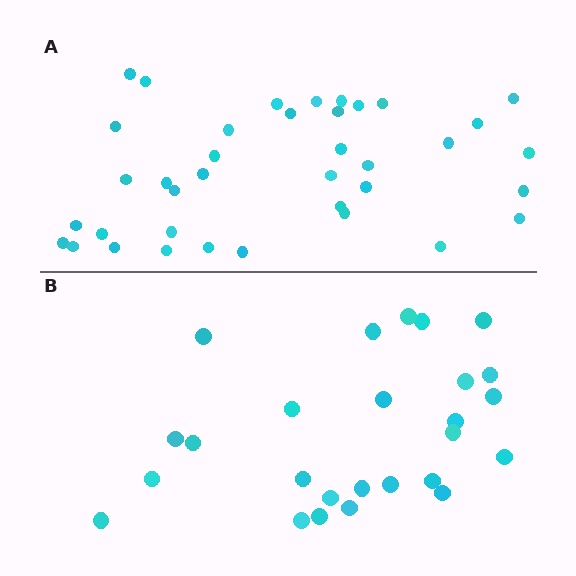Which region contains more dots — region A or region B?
Region A (the top region) has more dots.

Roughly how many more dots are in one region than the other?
Region A has roughly 12 or so more dots than region B.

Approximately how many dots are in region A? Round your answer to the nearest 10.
About 40 dots. (The exact count is 38, which rounds to 40.)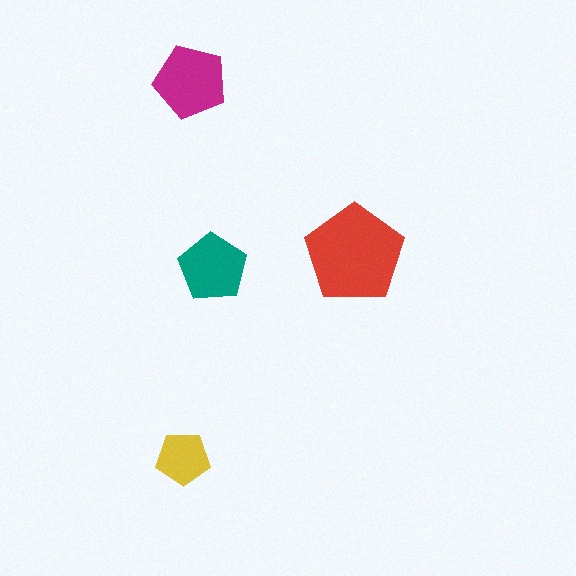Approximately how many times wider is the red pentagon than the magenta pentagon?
About 1.5 times wider.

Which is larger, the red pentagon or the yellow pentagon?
The red one.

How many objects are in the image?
There are 4 objects in the image.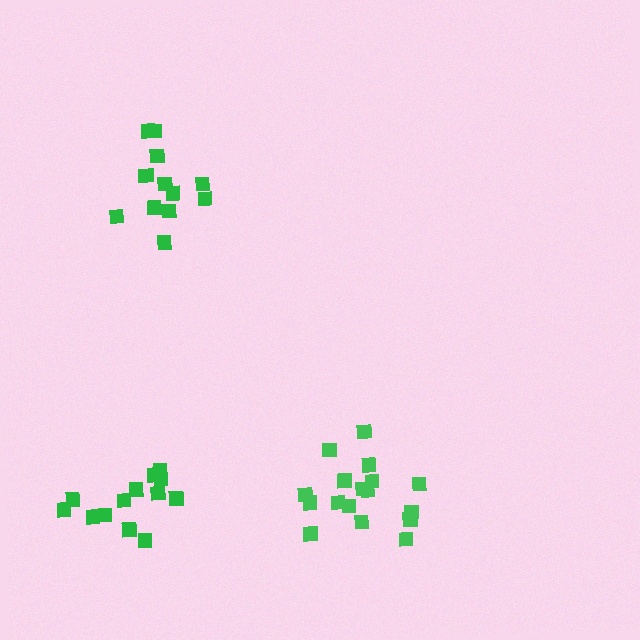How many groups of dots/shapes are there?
There are 3 groups.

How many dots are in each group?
Group 1: 13 dots, Group 2: 17 dots, Group 3: 13 dots (43 total).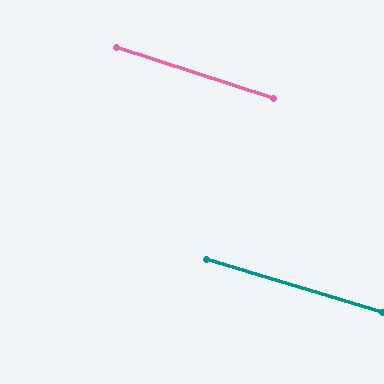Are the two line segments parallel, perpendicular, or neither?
Parallel — their directions differ by only 1.4°.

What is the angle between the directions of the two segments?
Approximately 1 degree.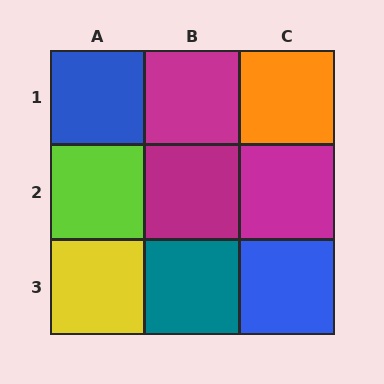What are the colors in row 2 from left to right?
Lime, magenta, magenta.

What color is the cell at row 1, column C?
Orange.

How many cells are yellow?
1 cell is yellow.